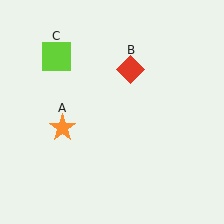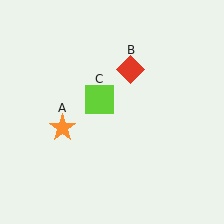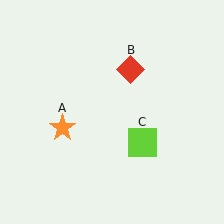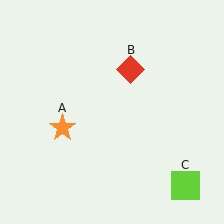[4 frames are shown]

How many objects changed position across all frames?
1 object changed position: lime square (object C).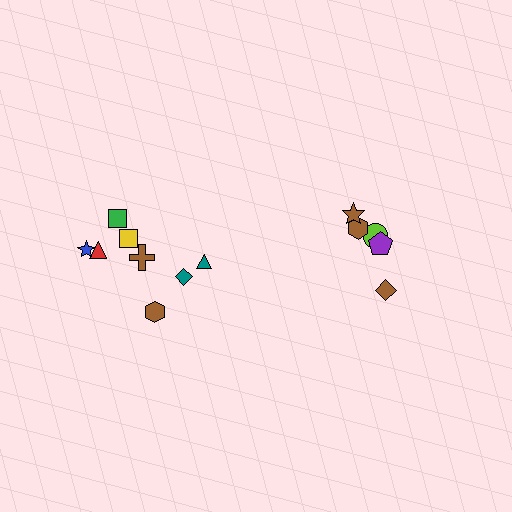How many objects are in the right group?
There are 5 objects.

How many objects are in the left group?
There are 8 objects.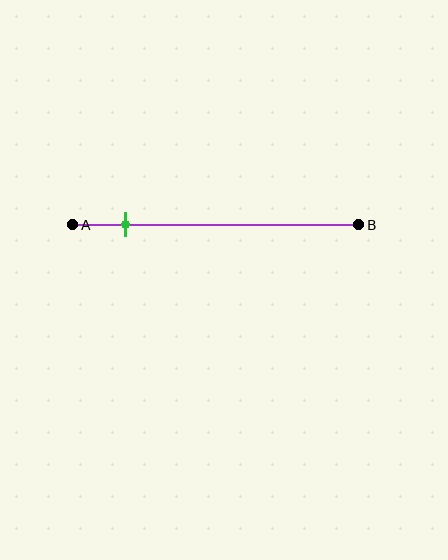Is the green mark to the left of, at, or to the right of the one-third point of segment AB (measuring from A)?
The green mark is to the left of the one-third point of segment AB.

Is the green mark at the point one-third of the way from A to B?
No, the mark is at about 20% from A, not at the 33% one-third point.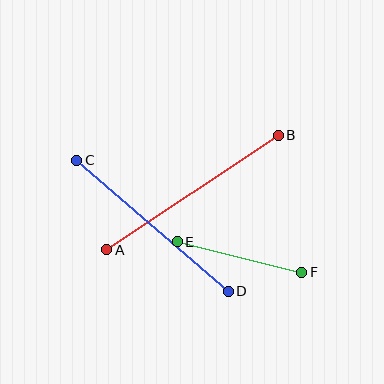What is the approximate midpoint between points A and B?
The midpoint is at approximately (192, 193) pixels.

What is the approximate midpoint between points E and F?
The midpoint is at approximately (239, 257) pixels.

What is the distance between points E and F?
The distance is approximately 128 pixels.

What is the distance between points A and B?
The distance is approximately 206 pixels.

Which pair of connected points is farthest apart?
Points A and B are farthest apart.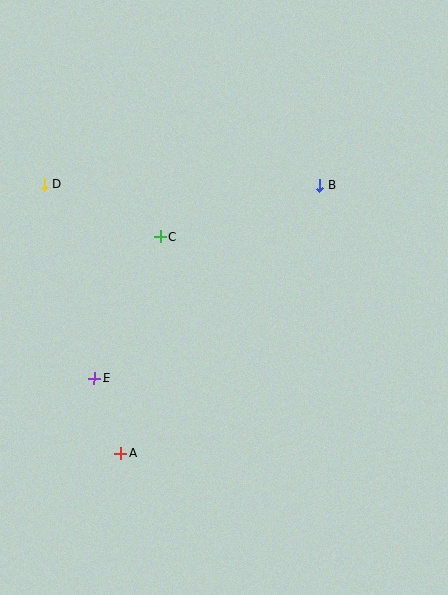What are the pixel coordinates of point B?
Point B is at (320, 185).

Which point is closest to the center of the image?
Point C at (161, 237) is closest to the center.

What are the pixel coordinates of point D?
Point D is at (44, 184).